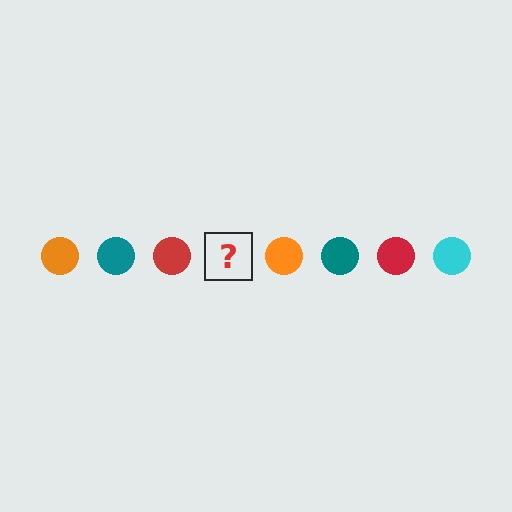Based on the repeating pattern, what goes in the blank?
The blank should be a cyan circle.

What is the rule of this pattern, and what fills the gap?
The rule is that the pattern cycles through orange, teal, red, cyan circles. The gap should be filled with a cyan circle.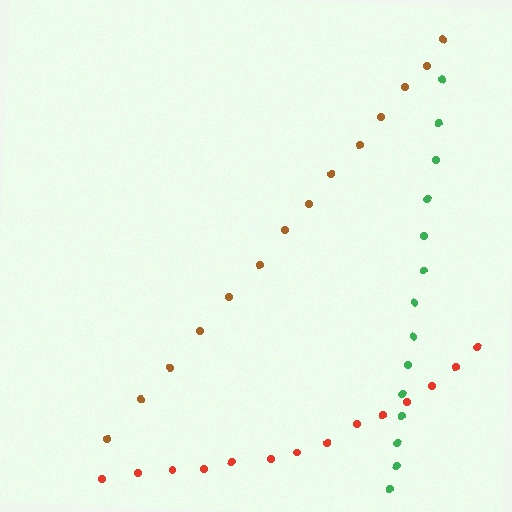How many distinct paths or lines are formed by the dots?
There are 3 distinct paths.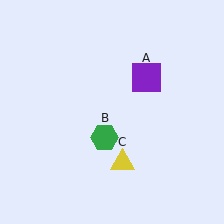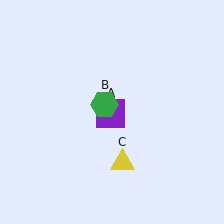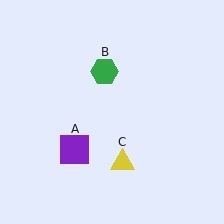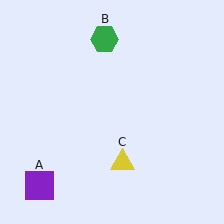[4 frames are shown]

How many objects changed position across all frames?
2 objects changed position: purple square (object A), green hexagon (object B).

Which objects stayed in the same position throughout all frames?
Yellow triangle (object C) remained stationary.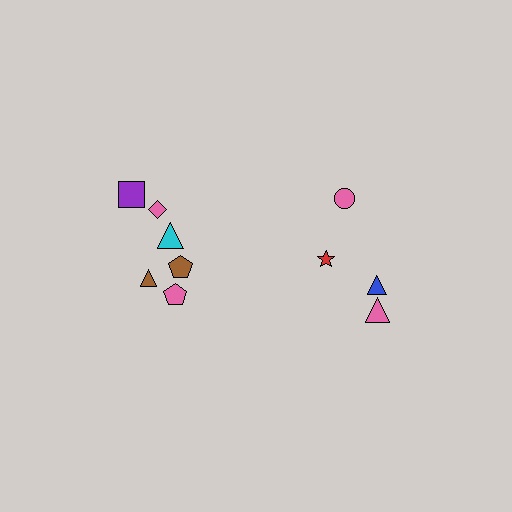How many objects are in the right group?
There are 4 objects.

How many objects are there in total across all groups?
There are 10 objects.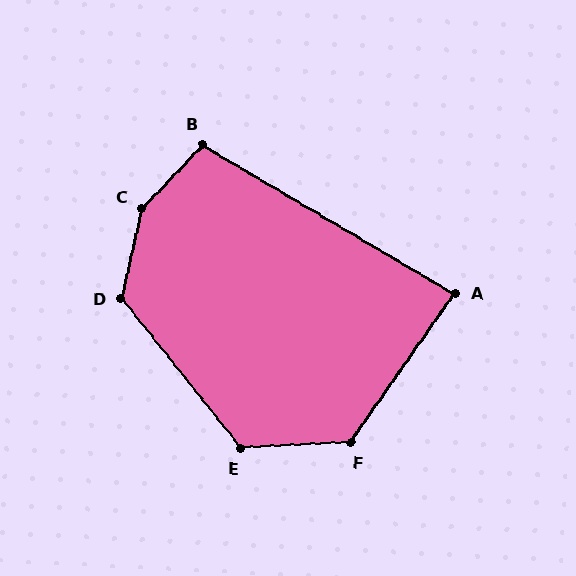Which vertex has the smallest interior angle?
A, at approximately 86 degrees.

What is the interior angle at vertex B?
Approximately 103 degrees (obtuse).